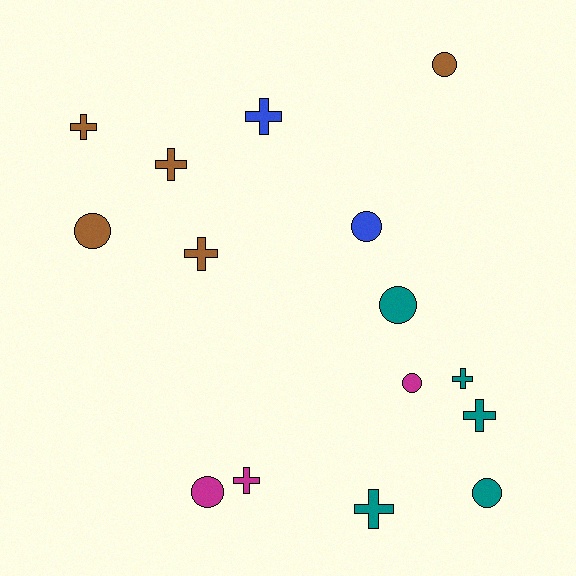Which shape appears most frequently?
Cross, with 8 objects.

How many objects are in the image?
There are 15 objects.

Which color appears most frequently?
Brown, with 5 objects.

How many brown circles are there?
There are 2 brown circles.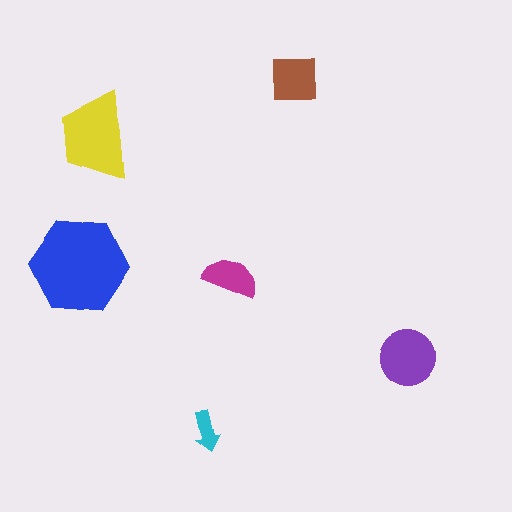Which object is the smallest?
The cyan arrow.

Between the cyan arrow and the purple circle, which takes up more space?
The purple circle.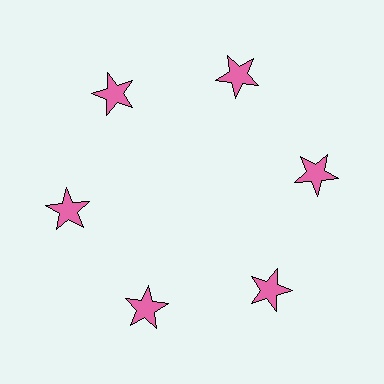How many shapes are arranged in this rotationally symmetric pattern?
There are 6 shapes, arranged in 6 groups of 1.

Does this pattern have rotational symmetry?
Yes, this pattern has 6-fold rotational symmetry. It looks the same after rotating 60 degrees around the center.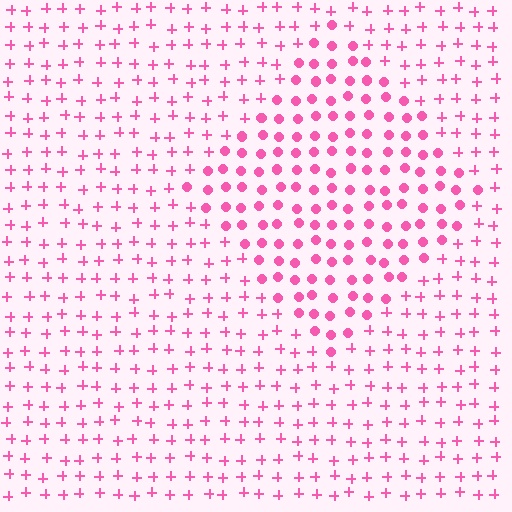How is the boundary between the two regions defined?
The boundary is defined by a change in element shape: circles inside vs. plus signs outside. All elements share the same color and spacing.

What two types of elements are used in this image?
The image uses circles inside the diamond region and plus signs outside it.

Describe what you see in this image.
The image is filled with small pink elements arranged in a uniform grid. A diamond-shaped region contains circles, while the surrounding area contains plus signs. The boundary is defined purely by the change in element shape.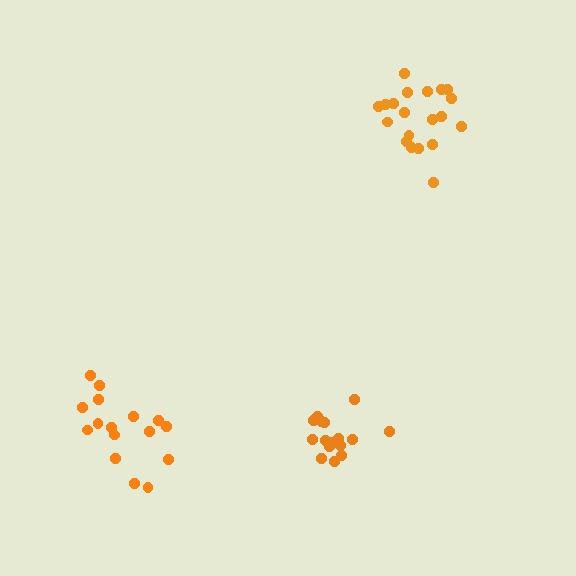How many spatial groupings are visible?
There are 3 spatial groupings.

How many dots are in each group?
Group 1: 20 dots, Group 2: 16 dots, Group 3: 16 dots (52 total).